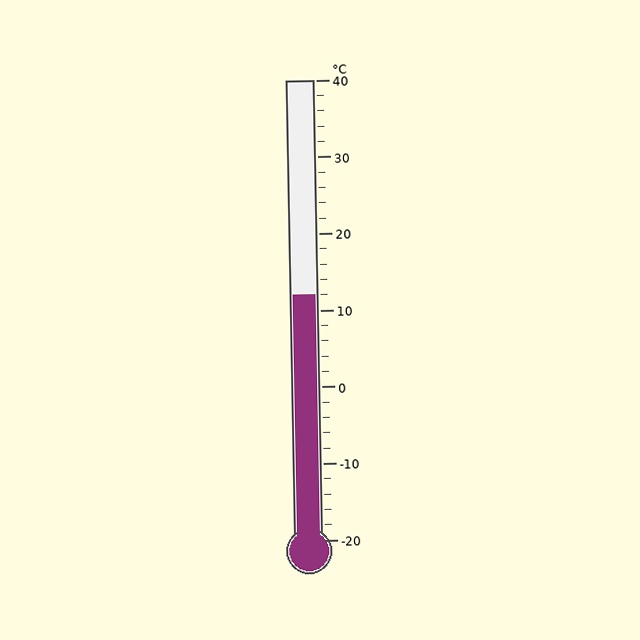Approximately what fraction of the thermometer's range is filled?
The thermometer is filled to approximately 55% of its range.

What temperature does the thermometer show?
The thermometer shows approximately 12°C.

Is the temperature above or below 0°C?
The temperature is above 0°C.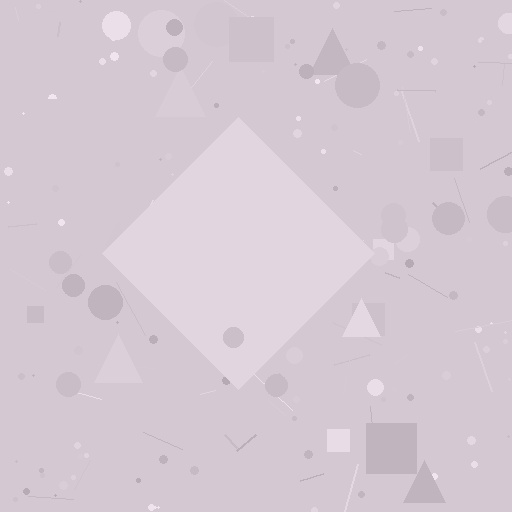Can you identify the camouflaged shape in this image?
The camouflaged shape is a diamond.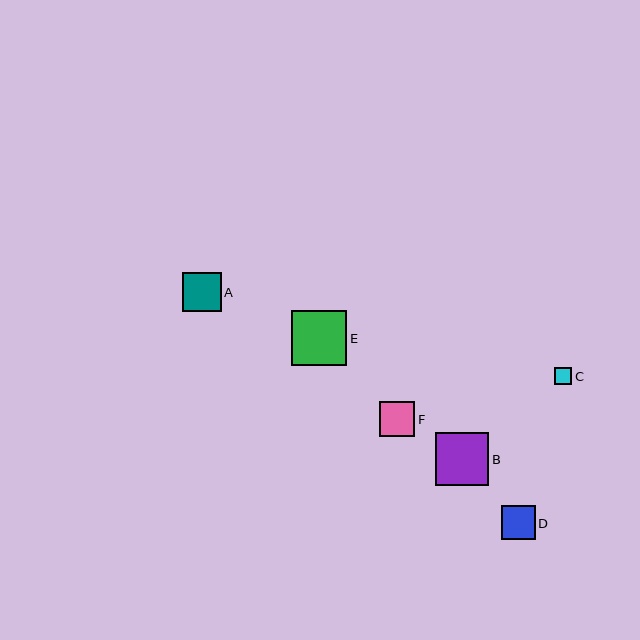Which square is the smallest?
Square C is the smallest with a size of approximately 17 pixels.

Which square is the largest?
Square E is the largest with a size of approximately 56 pixels.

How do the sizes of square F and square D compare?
Square F and square D are approximately the same size.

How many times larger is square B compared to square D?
Square B is approximately 1.6 times the size of square D.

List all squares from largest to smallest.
From largest to smallest: E, B, A, F, D, C.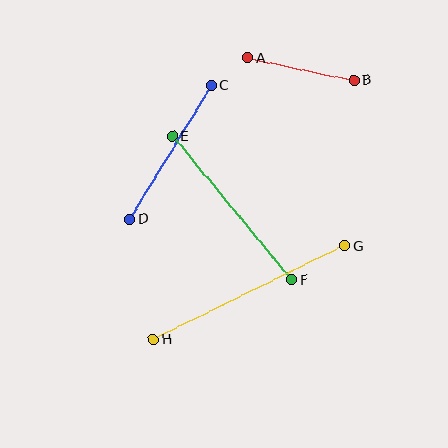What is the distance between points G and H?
The distance is approximately 213 pixels.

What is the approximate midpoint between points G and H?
The midpoint is at approximately (249, 293) pixels.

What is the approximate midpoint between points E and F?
The midpoint is at approximately (232, 208) pixels.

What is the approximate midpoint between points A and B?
The midpoint is at approximately (301, 69) pixels.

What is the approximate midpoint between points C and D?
The midpoint is at approximately (170, 152) pixels.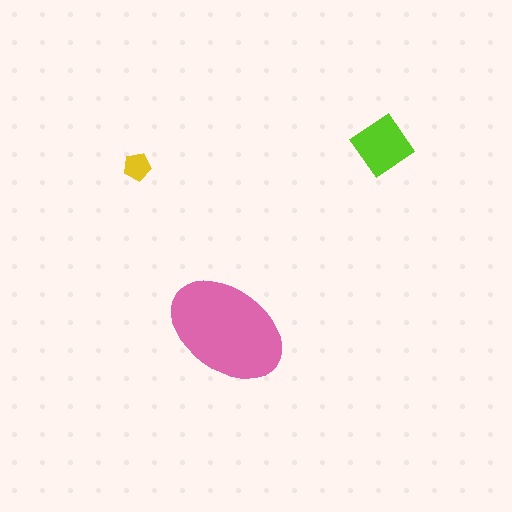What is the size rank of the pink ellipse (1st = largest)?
1st.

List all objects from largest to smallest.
The pink ellipse, the lime diamond, the yellow pentagon.